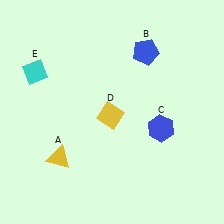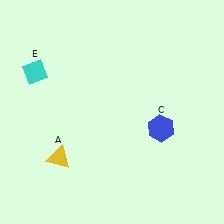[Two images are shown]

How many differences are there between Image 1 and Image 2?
There are 2 differences between the two images.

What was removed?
The blue pentagon (B), the yellow diamond (D) were removed in Image 2.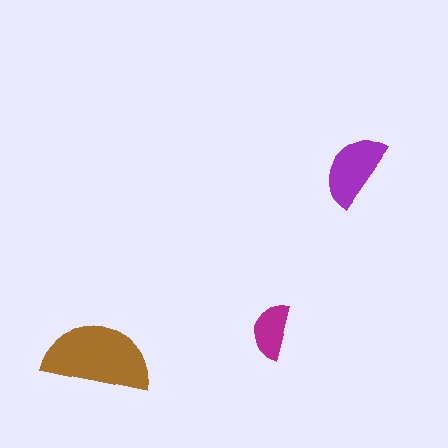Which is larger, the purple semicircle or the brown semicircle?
The brown one.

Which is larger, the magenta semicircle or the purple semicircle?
The purple one.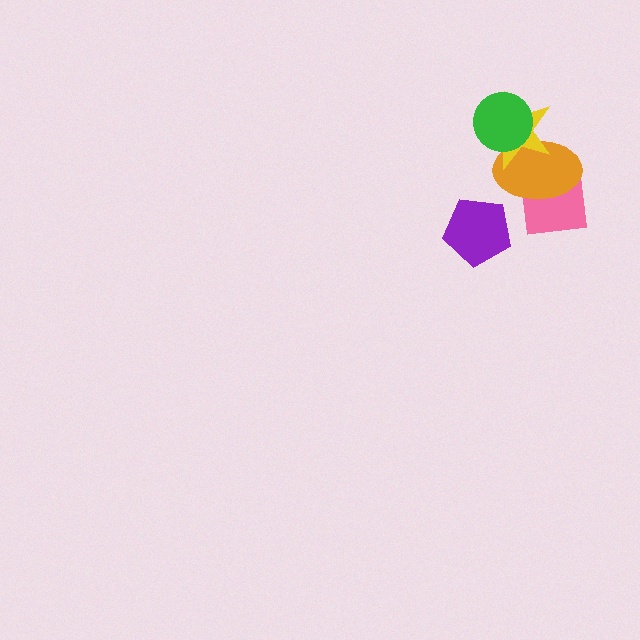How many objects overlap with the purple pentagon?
0 objects overlap with the purple pentagon.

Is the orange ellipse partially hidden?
Yes, it is partially covered by another shape.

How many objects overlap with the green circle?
2 objects overlap with the green circle.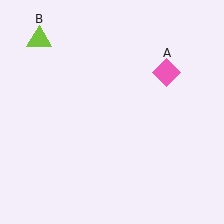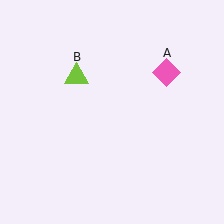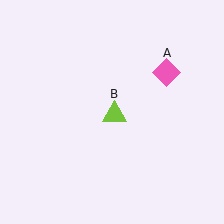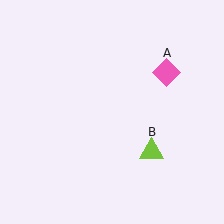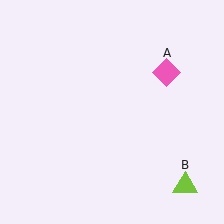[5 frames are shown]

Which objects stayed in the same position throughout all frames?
Pink diamond (object A) remained stationary.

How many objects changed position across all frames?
1 object changed position: lime triangle (object B).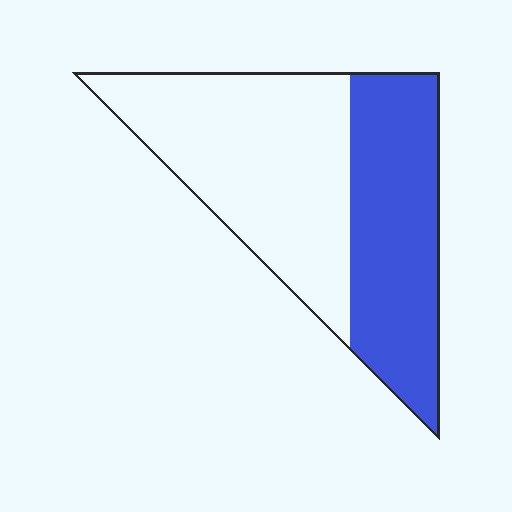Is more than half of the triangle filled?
No.